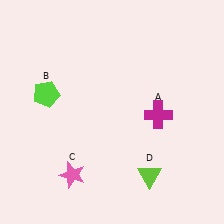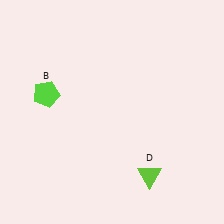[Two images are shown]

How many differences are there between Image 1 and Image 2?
There are 2 differences between the two images.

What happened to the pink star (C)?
The pink star (C) was removed in Image 2. It was in the bottom-left area of Image 1.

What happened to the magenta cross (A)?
The magenta cross (A) was removed in Image 2. It was in the bottom-right area of Image 1.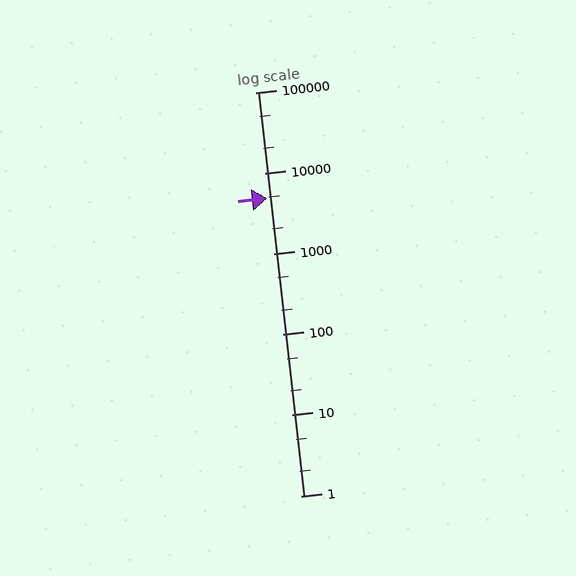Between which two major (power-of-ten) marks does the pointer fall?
The pointer is between 1000 and 10000.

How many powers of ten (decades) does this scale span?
The scale spans 5 decades, from 1 to 100000.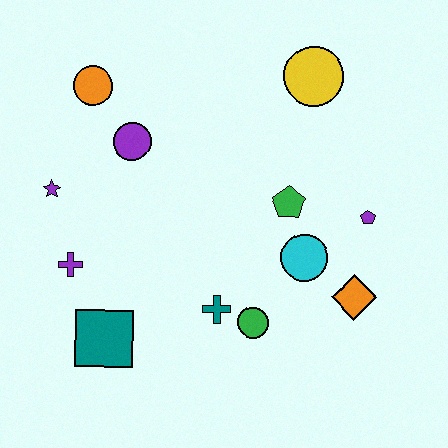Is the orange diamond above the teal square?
Yes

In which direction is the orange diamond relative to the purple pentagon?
The orange diamond is below the purple pentagon.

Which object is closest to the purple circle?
The orange circle is closest to the purple circle.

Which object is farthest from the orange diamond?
The orange circle is farthest from the orange diamond.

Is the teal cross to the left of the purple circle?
No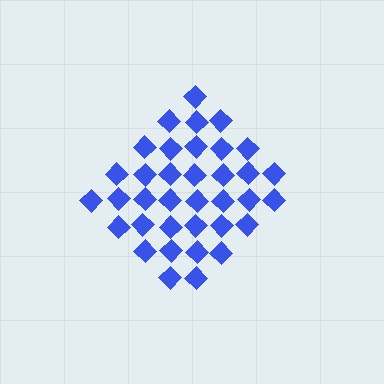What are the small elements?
The small elements are diamonds.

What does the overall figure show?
The overall figure shows a diamond.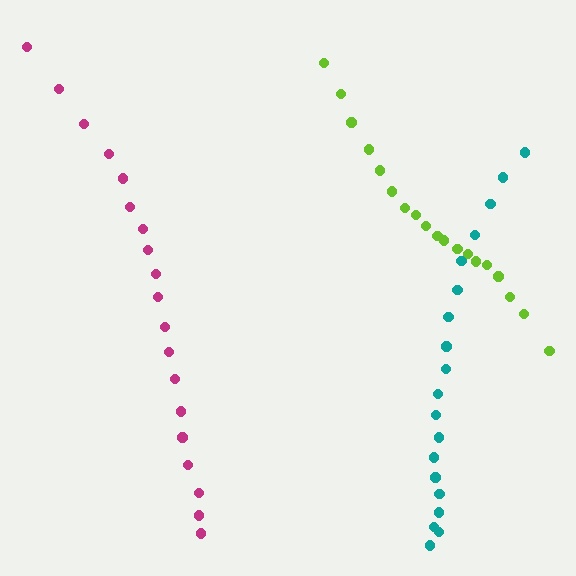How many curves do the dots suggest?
There are 3 distinct paths.